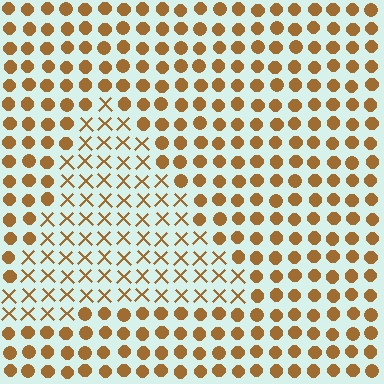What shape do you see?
I see a triangle.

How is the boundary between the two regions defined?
The boundary is defined by a change in element shape: X marks inside vs. circles outside. All elements share the same color and spacing.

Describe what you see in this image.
The image is filled with small brown elements arranged in a uniform grid. A triangle-shaped region contains X marks, while the surrounding area contains circles. The boundary is defined purely by the change in element shape.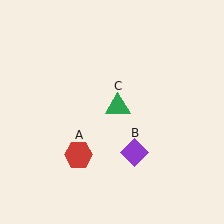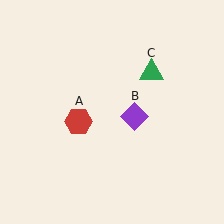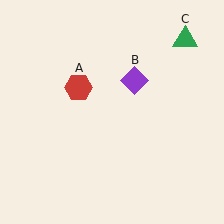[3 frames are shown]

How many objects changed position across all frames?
3 objects changed position: red hexagon (object A), purple diamond (object B), green triangle (object C).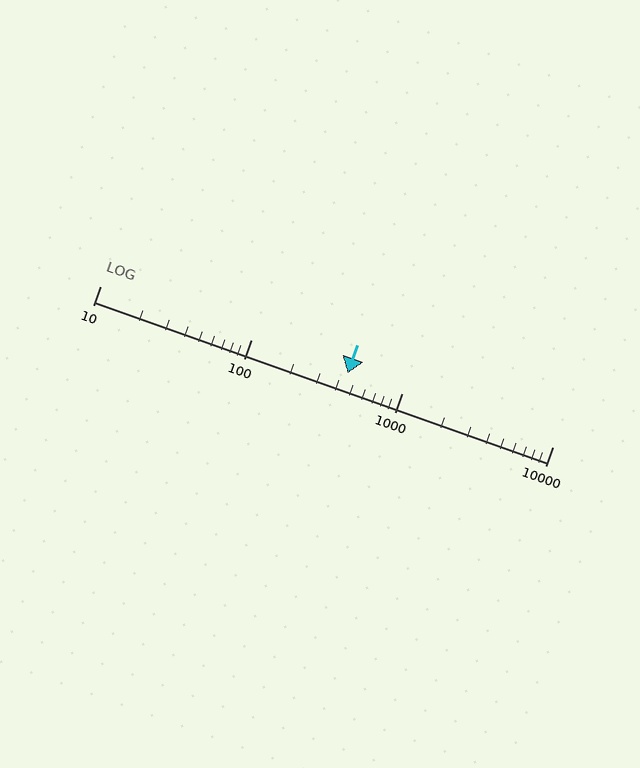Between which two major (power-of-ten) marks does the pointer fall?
The pointer is between 100 and 1000.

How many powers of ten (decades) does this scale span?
The scale spans 3 decades, from 10 to 10000.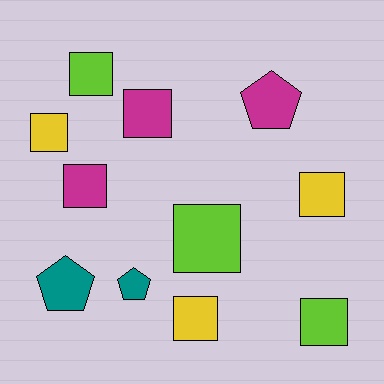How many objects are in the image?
There are 11 objects.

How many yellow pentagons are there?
There are no yellow pentagons.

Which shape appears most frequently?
Square, with 8 objects.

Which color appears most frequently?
Yellow, with 3 objects.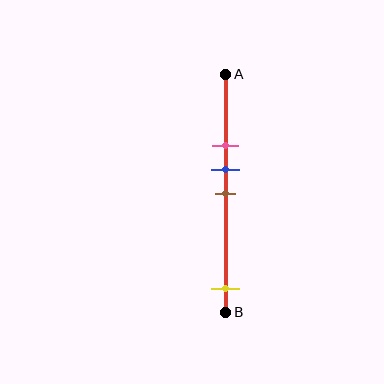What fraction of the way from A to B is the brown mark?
The brown mark is approximately 50% (0.5) of the way from A to B.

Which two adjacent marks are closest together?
The blue and brown marks are the closest adjacent pair.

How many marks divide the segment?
There are 4 marks dividing the segment.